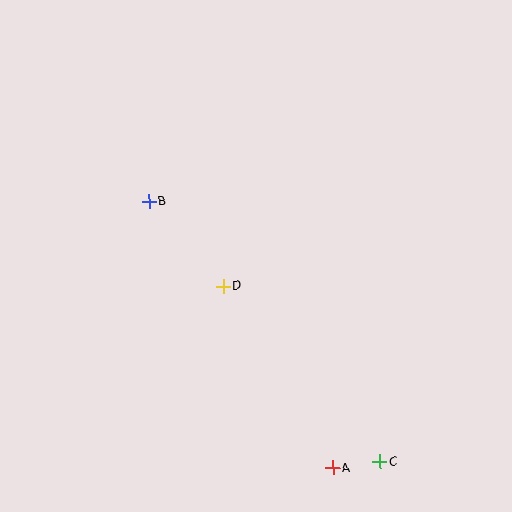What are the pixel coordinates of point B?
Point B is at (149, 201).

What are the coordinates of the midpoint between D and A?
The midpoint between D and A is at (278, 377).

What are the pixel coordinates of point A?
Point A is at (332, 468).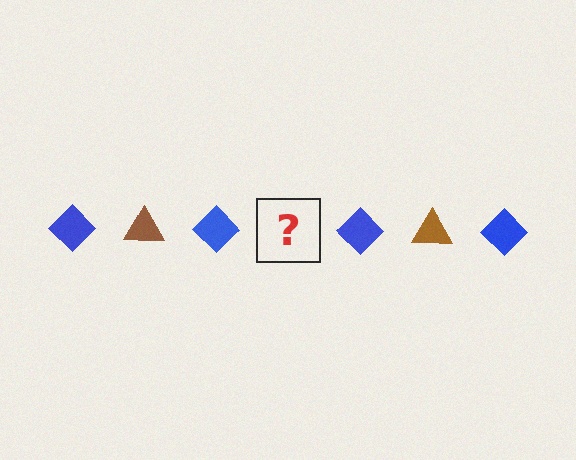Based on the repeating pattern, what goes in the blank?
The blank should be a brown triangle.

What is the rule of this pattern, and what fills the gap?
The rule is that the pattern alternates between blue diamond and brown triangle. The gap should be filled with a brown triangle.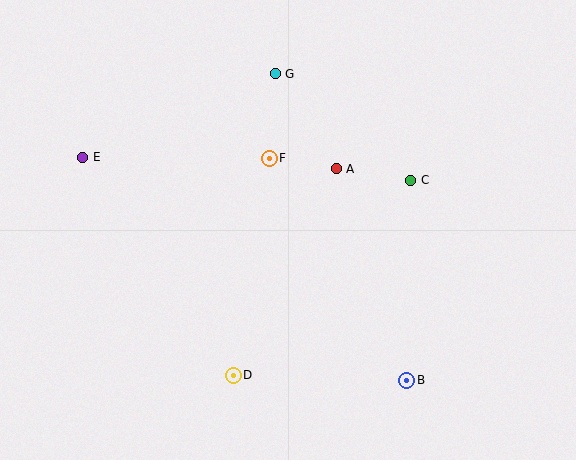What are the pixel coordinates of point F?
Point F is at (269, 158).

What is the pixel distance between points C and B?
The distance between C and B is 200 pixels.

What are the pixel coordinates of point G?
Point G is at (275, 74).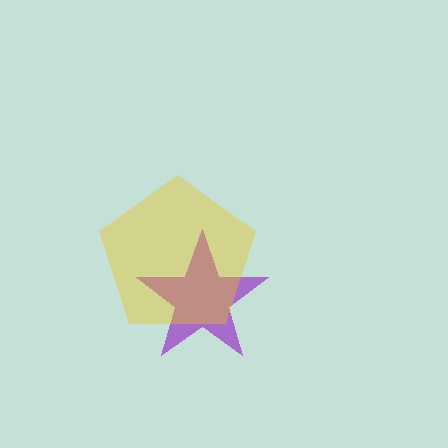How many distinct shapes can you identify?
There are 2 distinct shapes: a purple star, a yellow pentagon.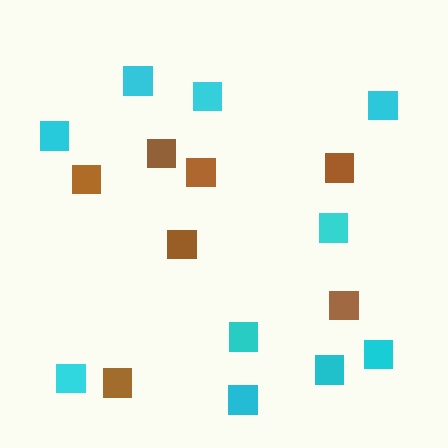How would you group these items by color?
There are 2 groups: one group of cyan squares (10) and one group of brown squares (7).